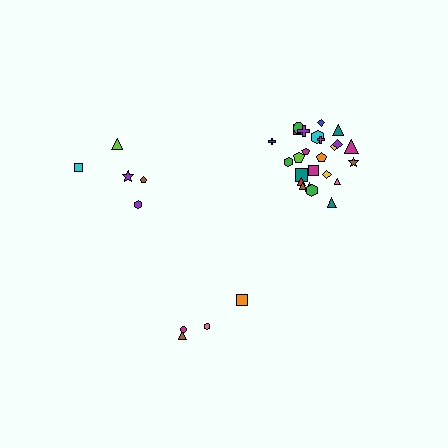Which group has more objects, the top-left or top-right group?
The top-right group.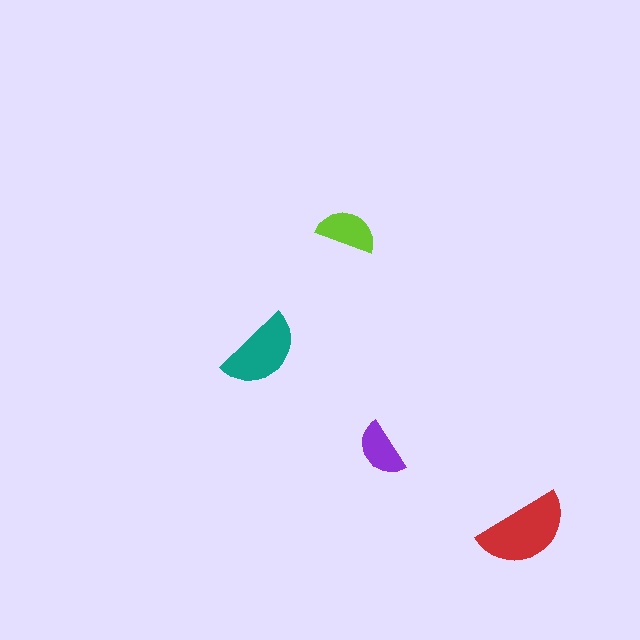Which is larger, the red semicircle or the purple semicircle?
The red one.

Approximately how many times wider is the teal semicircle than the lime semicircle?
About 1.5 times wider.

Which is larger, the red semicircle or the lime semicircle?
The red one.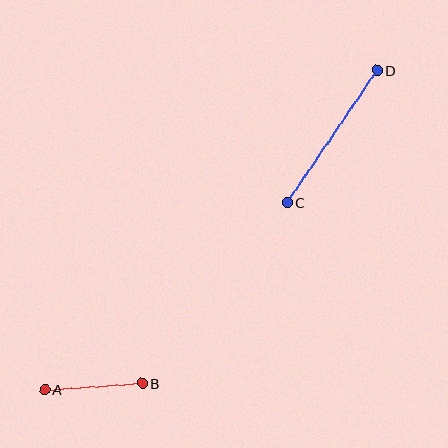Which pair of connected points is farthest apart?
Points C and D are farthest apart.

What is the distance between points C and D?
The distance is approximately 160 pixels.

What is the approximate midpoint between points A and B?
The midpoint is at approximately (93, 387) pixels.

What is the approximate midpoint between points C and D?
The midpoint is at approximately (332, 136) pixels.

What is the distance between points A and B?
The distance is approximately 97 pixels.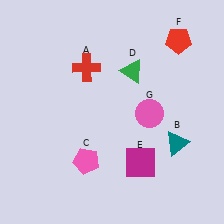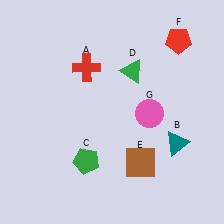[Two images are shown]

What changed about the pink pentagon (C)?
In Image 1, C is pink. In Image 2, it changed to green.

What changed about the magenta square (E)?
In Image 1, E is magenta. In Image 2, it changed to brown.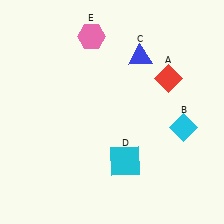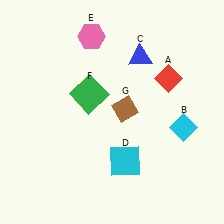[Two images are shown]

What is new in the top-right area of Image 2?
A brown diamond (G) was added in the top-right area of Image 2.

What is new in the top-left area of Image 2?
A green square (F) was added in the top-left area of Image 2.